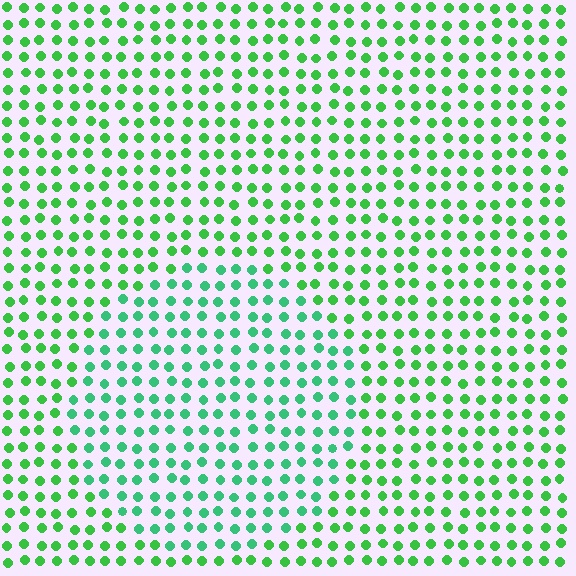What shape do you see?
I see a circle.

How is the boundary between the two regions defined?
The boundary is defined purely by a slight shift in hue (about 25 degrees). Spacing, size, and orientation are identical on both sides.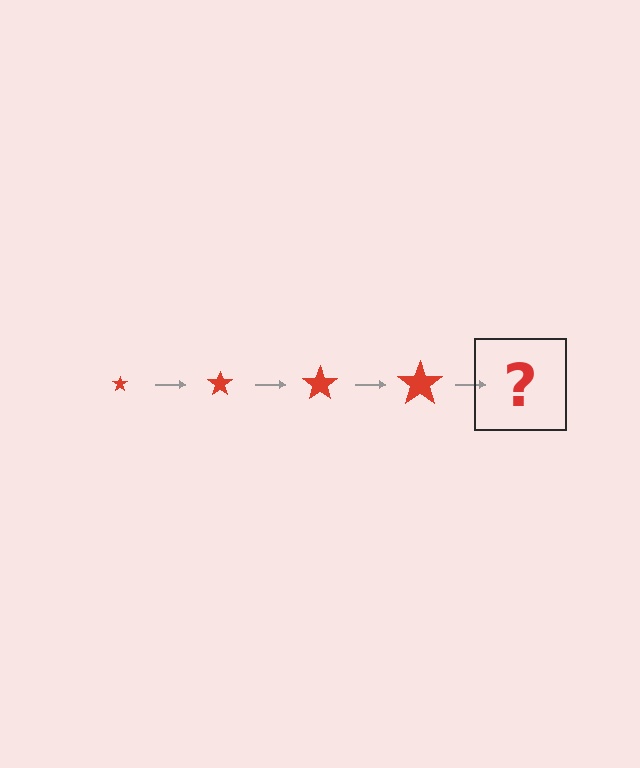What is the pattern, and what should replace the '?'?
The pattern is that the star gets progressively larger each step. The '?' should be a red star, larger than the previous one.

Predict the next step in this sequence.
The next step is a red star, larger than the previous one.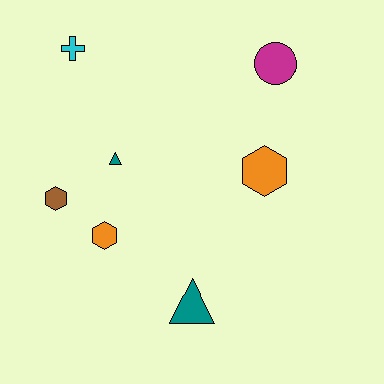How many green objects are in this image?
There are no green objects.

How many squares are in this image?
There are no squares.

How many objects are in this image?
There are 7 objects.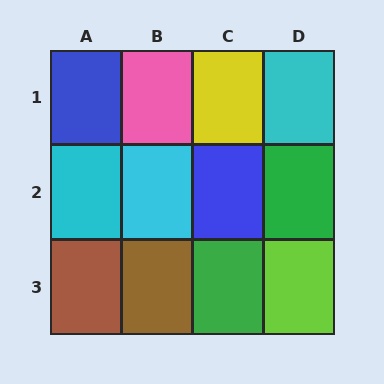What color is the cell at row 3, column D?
Lime.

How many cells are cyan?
3 cells are cyan.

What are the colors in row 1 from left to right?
Blue, pink, yellow, cyan.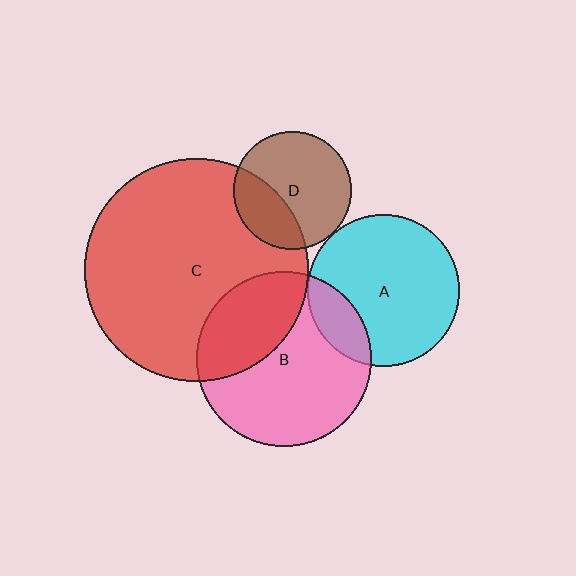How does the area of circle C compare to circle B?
Approximately 1.6 times.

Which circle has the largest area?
Circle C (red).